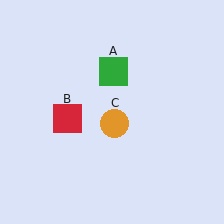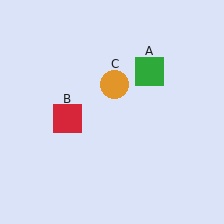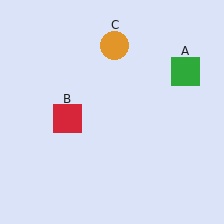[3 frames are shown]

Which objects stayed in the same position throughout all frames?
Red square (object B) remained stationary.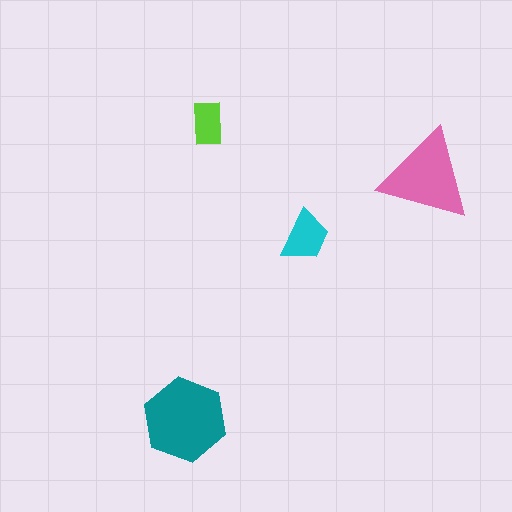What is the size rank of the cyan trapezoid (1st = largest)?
3rd.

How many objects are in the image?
There are 4 objects in the image.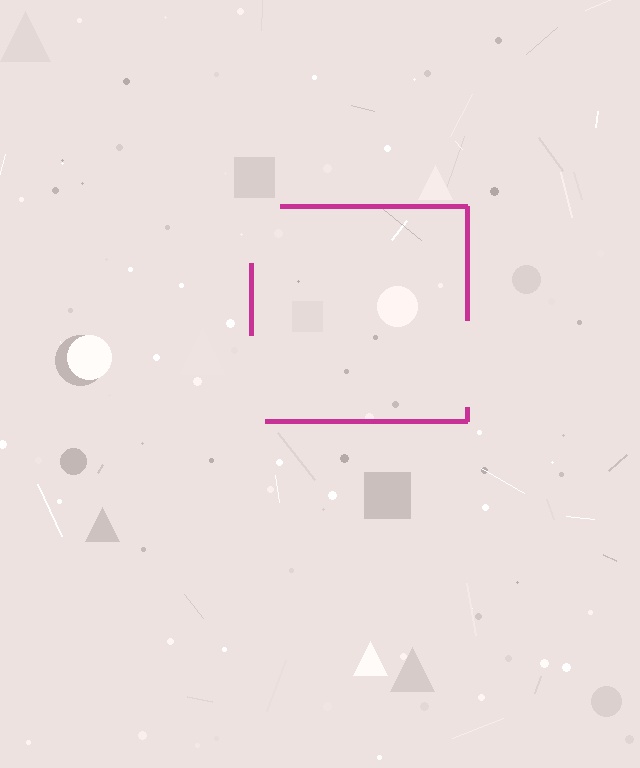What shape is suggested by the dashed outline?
The dashed outline suggests a square.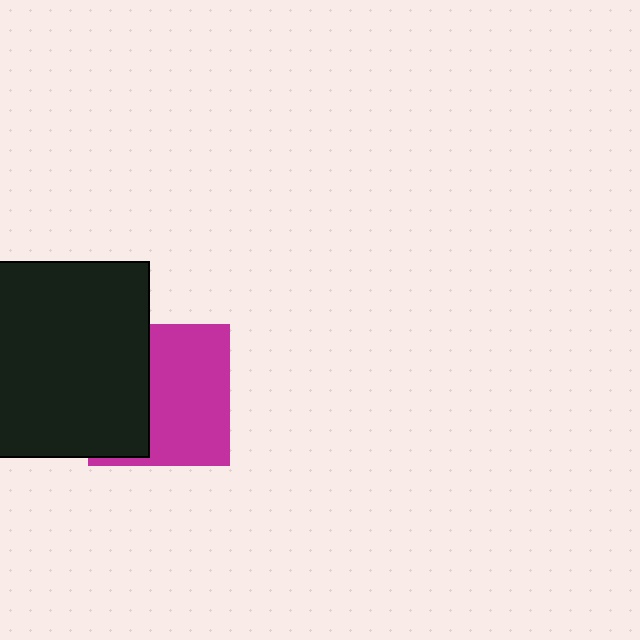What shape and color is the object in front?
The object in front is a black square.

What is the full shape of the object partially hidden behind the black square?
The partially hidden object is a magenta square.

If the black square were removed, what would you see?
You would see the complete magenta square.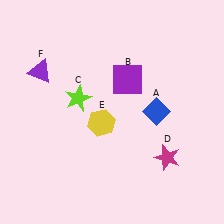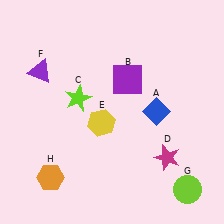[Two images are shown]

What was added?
A lime circle (G), an orange hexagon (H) were added in Image 2.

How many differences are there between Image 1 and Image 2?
There are 2 differences between the two images.